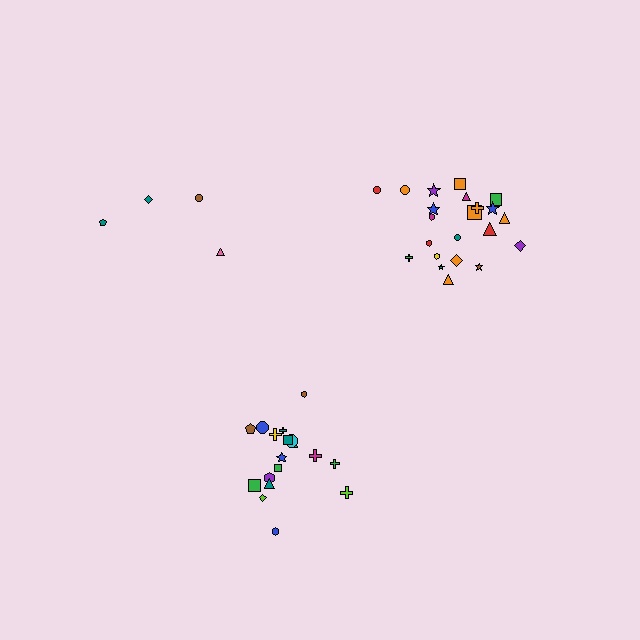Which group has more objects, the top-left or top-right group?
The top-right group.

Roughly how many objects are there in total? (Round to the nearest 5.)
Roughly 45 objects in total.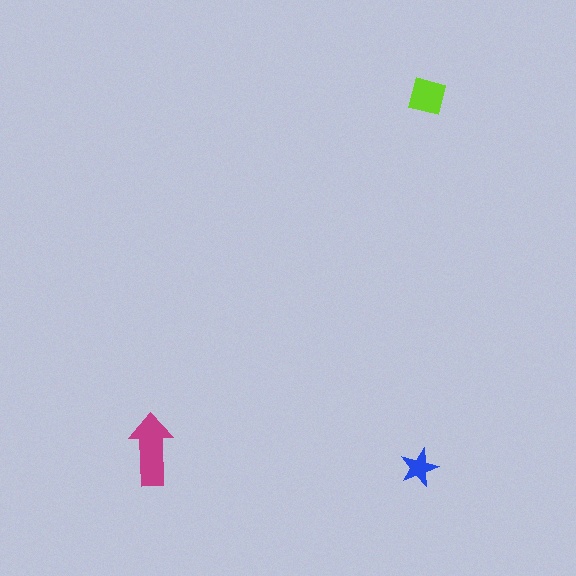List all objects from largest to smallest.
The magenta arrow, the lime square, the blue star.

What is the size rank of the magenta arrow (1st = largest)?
1st.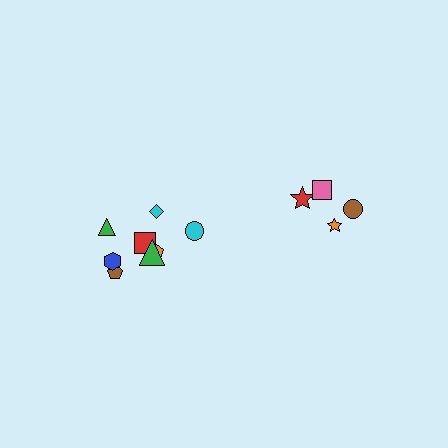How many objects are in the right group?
There are 4 objects.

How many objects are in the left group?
There are 8 objects.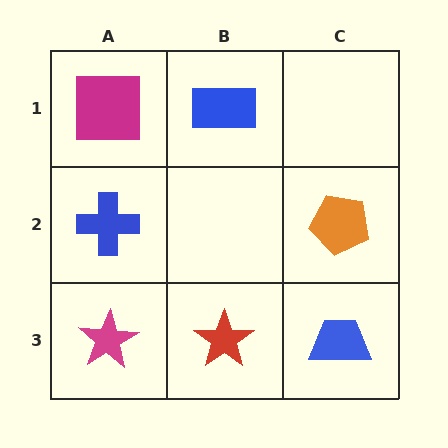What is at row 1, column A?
A magenta square.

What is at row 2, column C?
An orange pentagon.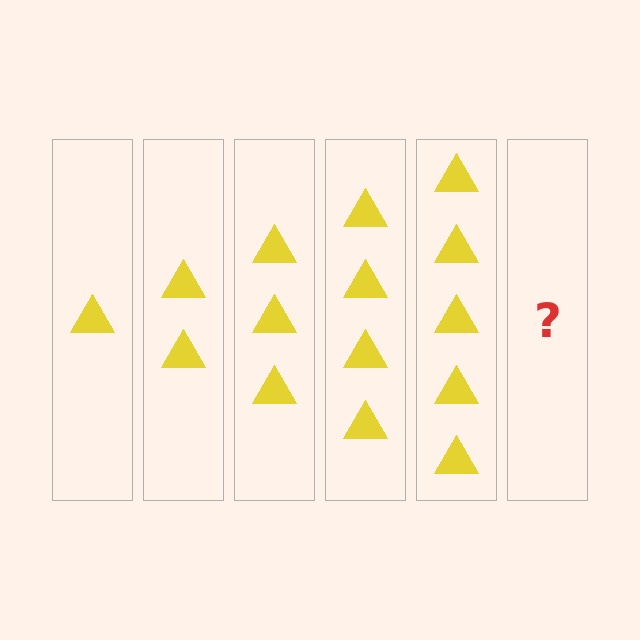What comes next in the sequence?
The next element should be 6 triangles.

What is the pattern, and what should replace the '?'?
The pattern is that each step adds one more triangle. The '?' should be 6 triangles.